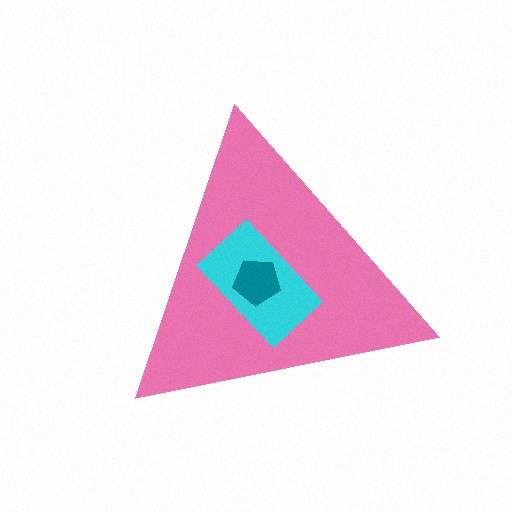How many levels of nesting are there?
3.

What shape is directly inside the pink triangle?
The cyan rectangle.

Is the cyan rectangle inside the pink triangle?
Yes.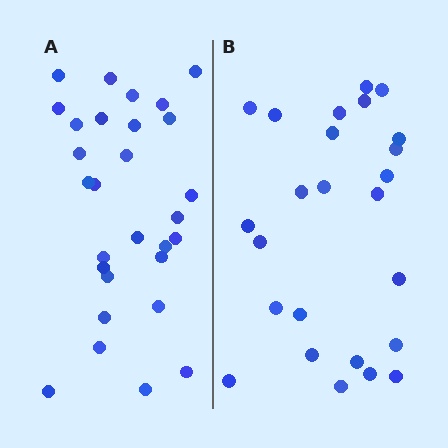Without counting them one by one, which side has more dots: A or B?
Region A (the left region) has more dots.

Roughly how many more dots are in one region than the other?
Region A has about 4 more dots than region B.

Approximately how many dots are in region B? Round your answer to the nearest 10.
About 20 dots. (The exact count is 25, which rounds to 20.)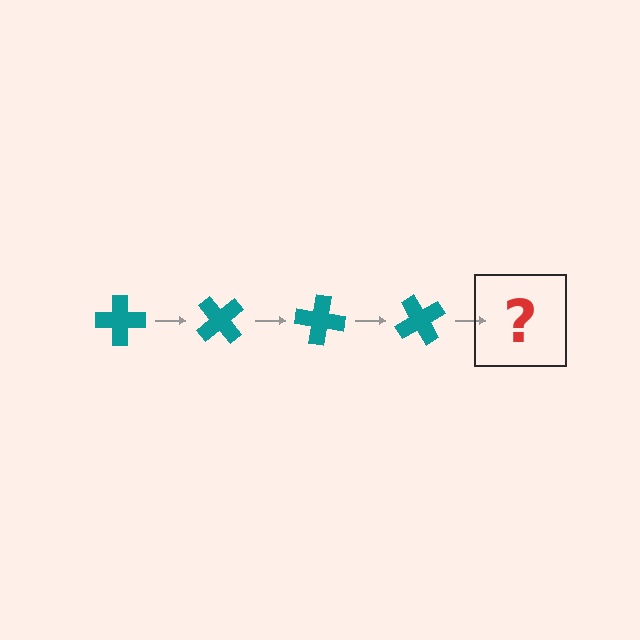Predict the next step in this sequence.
The next step is a teal cross rotated 200 degrees.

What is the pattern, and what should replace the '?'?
The pattern is that the cross rotates 50 degrees each step. The '?' should be a teal cross rotated 200 degrees.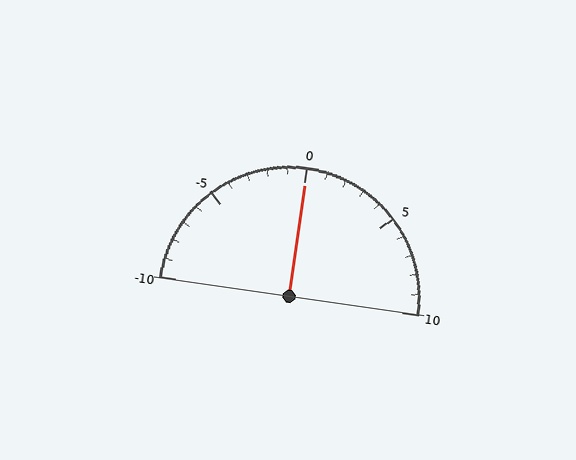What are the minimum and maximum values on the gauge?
The gauge ranges from -10 to 10.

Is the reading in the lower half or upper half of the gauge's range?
The reading is in the upper half of the range (-10 to 10).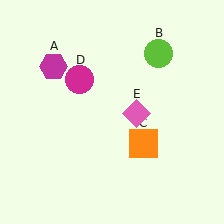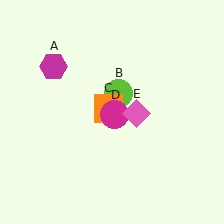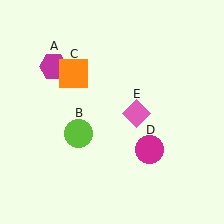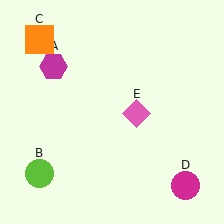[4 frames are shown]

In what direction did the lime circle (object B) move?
The lime circle (object B) moved down and to the left.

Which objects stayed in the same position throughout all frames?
Magenta hexagon (object A) and pink diamond (object E) remained stationary.